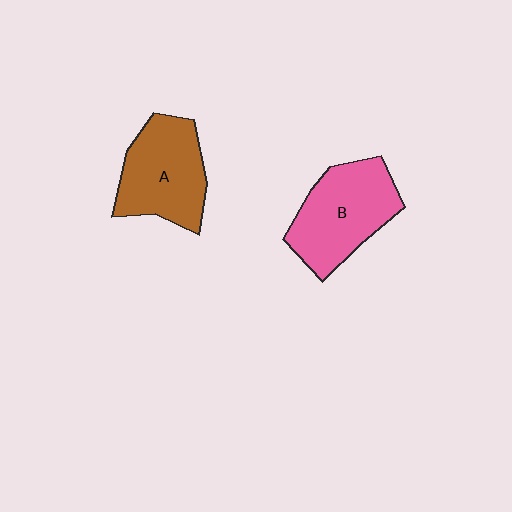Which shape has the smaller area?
Shape A (brown).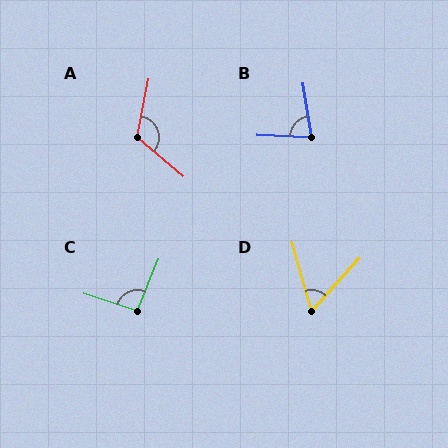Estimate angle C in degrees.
Approximately 95 degrees.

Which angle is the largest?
A, at approximately 119 degrees.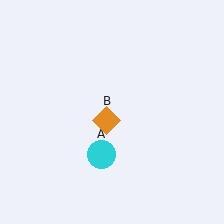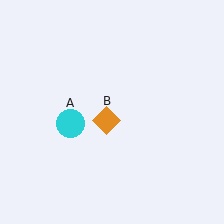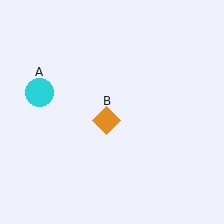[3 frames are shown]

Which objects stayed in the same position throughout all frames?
Orange diamond (object B) remained stationary.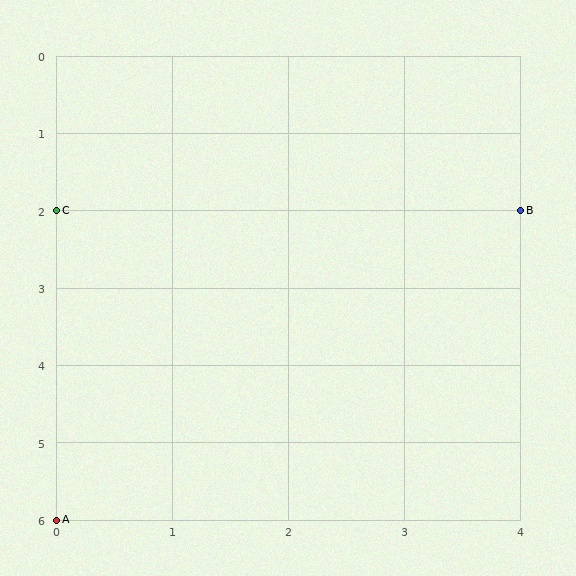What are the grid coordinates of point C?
Point C is at grid coordinates (0, 2).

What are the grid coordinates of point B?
Point B is at grid coordinates (4, 2).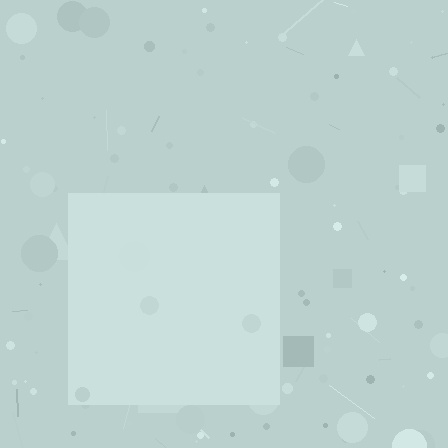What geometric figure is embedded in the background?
A square is embedded in the background.